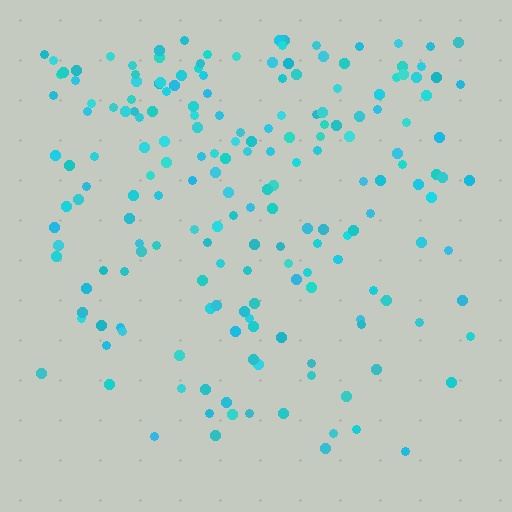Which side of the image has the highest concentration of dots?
The top.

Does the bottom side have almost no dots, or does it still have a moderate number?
Still a moderate number, just noticeably fewer than the top.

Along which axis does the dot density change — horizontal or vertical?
Vertical.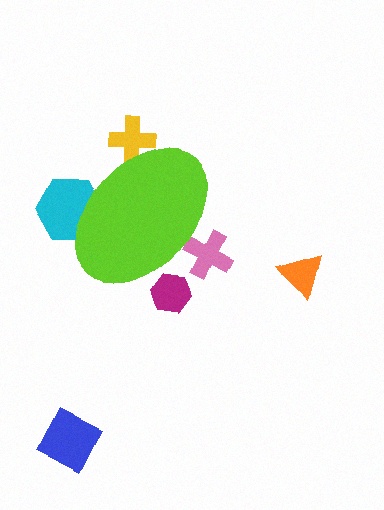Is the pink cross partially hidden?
Yes, the pink cross is partially hidden behind the lime ellipse.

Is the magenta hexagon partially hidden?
Yes, the magenta hexagon is partially hidden behind the lime ellipse.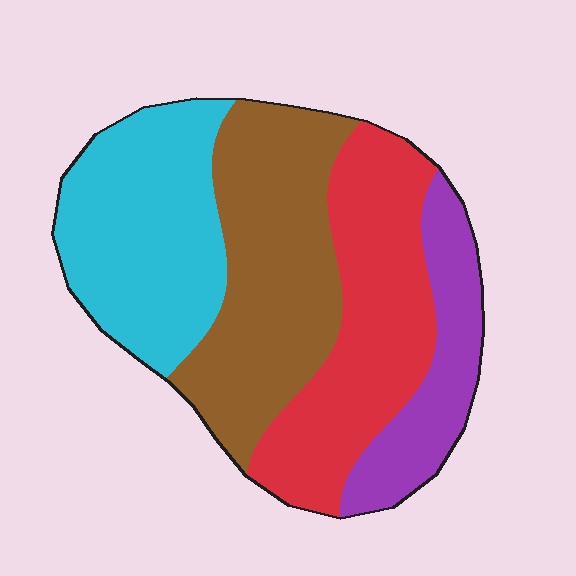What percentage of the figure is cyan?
Cyan takes up between a sixth and a third of the figure.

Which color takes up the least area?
Purple, at roughly 15%.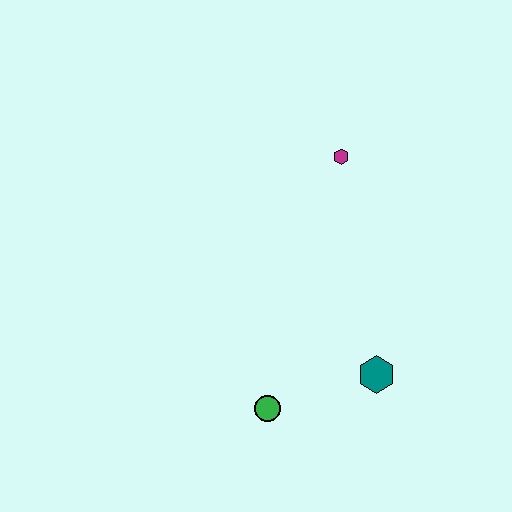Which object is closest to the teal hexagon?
The green circle is closest to the teal hexagon.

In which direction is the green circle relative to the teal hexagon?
The green circle is to the left of the teal hexagon.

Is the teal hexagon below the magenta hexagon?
Yes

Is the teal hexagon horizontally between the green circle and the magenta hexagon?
No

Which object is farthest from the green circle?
The magenta hexagon is farthest from the green circle.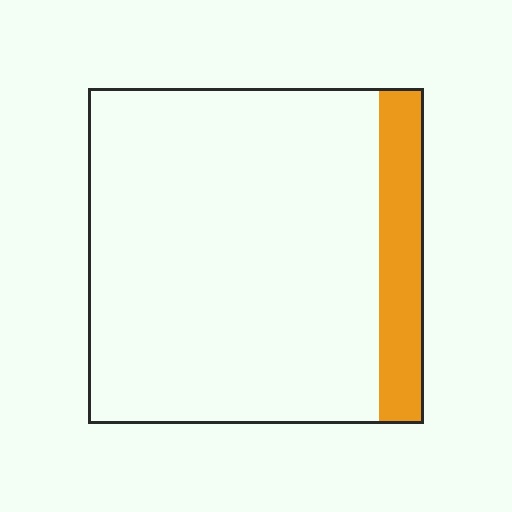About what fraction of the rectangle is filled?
About one eighth (1/8).